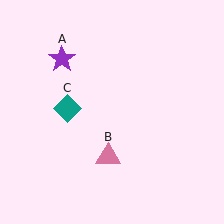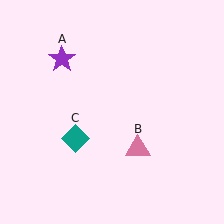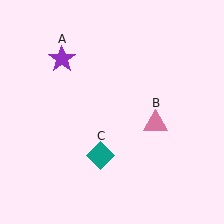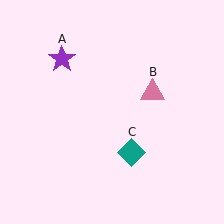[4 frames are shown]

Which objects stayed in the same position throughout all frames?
Purple star (object A) remained stationary.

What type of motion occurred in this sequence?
The pink triangle (object B), teal diamond (object C) rotated counterclockwise around the center of the scene.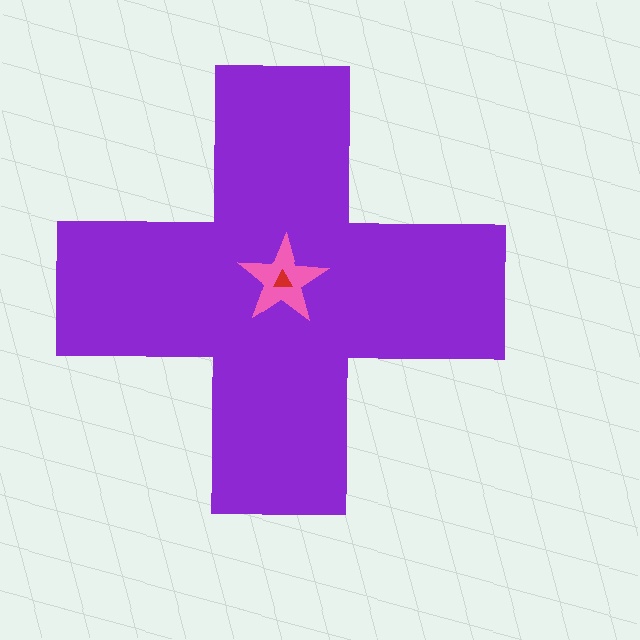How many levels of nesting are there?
3.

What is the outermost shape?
The purple cross.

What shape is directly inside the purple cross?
The pink star.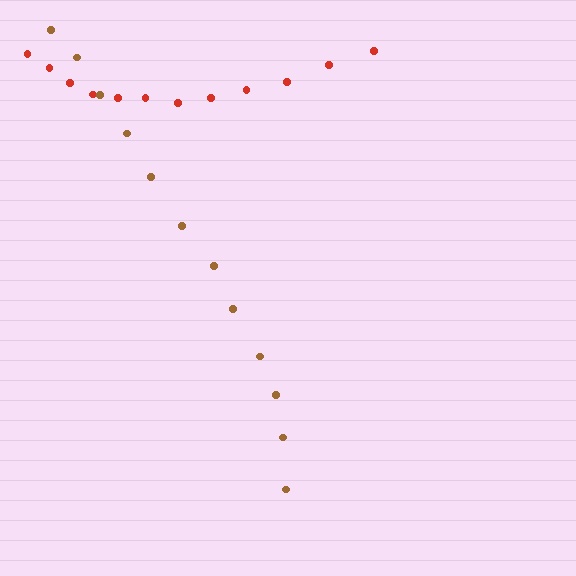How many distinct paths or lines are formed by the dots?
There are 2 distinct paths.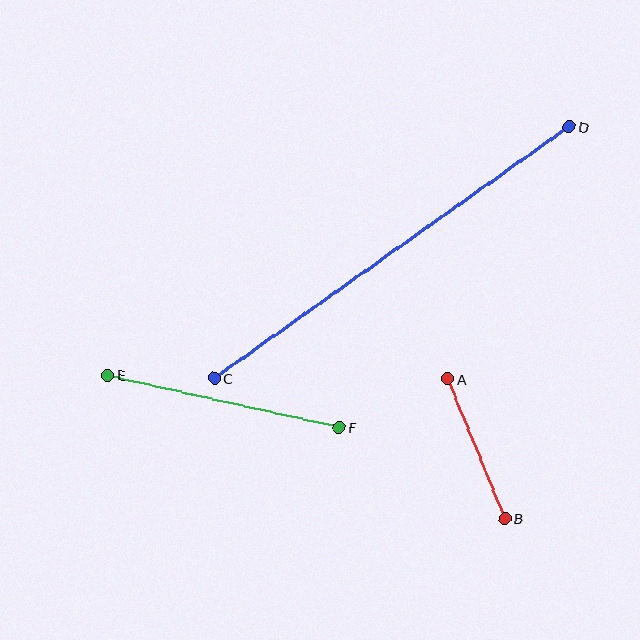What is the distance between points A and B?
The distance is approximately 151 pixels.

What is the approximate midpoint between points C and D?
The midpoint is at approximately (392, 253) pixels.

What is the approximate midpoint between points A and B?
The midpoint is at approximately (476, 449) pixels.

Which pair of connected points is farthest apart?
Points C and D are farthest apart.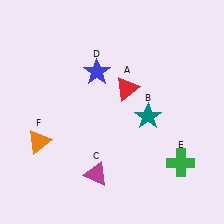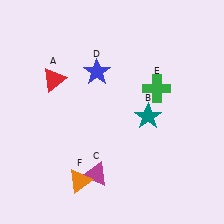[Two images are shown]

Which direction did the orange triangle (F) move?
The orange triangle (F) moved right.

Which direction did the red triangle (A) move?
The red triangle (A) moved left.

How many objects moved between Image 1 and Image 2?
3 objects moved between the two images.